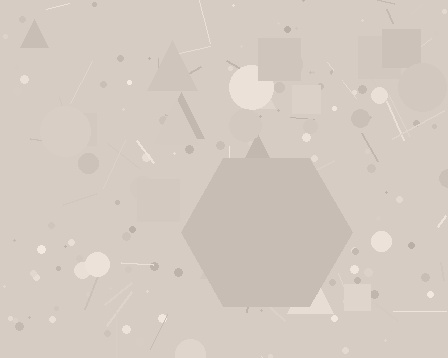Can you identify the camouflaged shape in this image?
The camouflaged shape is a hexagon.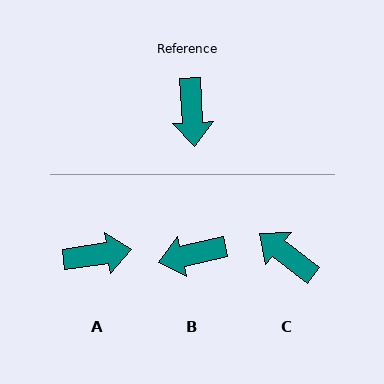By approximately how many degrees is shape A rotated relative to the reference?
Approximately 95 degrees counter-clockwise.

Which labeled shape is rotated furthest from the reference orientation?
C, about 132 degrees away.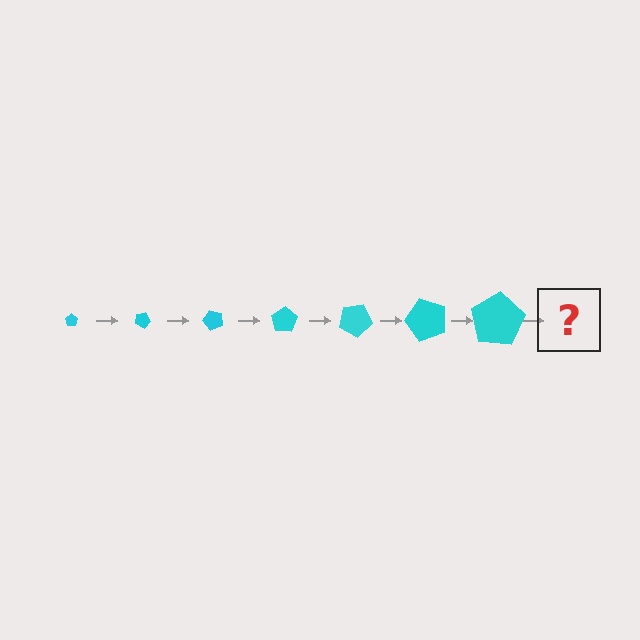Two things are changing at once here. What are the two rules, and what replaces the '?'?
The two rules are that the pentagon grows larger each step and it rotates 25 degrees each step. The '?' should be a pentagon, larger than the previous one and rotated 175 degrees from the start.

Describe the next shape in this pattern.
It should be a pentagon, larger than the previous one and rotated 175 degrees from the start.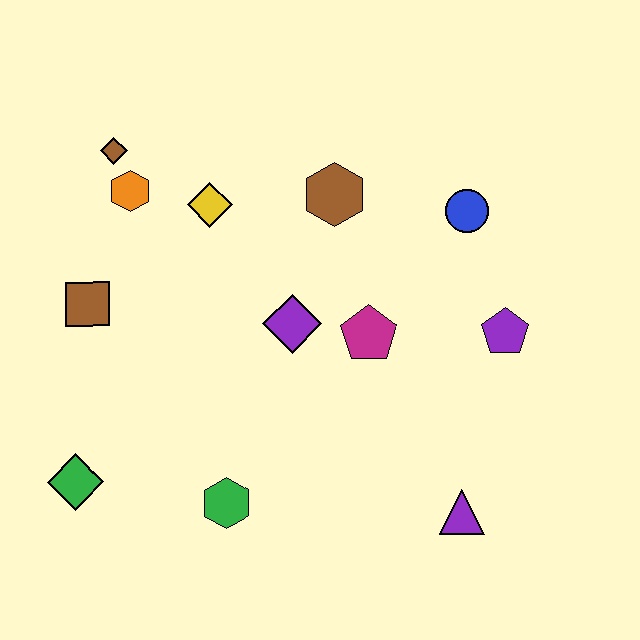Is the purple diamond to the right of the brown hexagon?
No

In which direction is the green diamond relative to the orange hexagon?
The green diamond is below the orange hexagon.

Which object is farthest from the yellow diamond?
The purple triangle is farthest from the yellow diamond.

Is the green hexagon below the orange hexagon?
Yes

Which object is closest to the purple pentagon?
The blue circle is closest to the purple pentagon.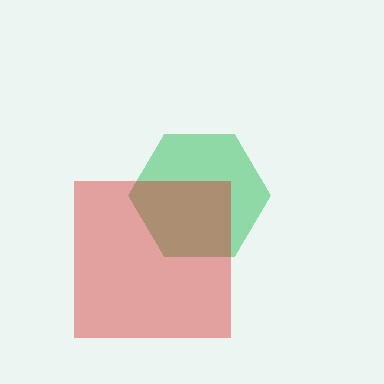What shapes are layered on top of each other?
The layered shapes are: a green hexagon, a red square.